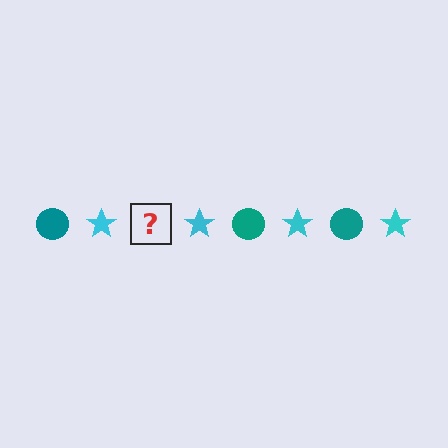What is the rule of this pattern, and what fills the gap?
The rule is that the pattern alternates between teal circle and cyan star. The gap should be filled with a teal circle.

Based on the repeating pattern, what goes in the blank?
The blank should be a teal circle.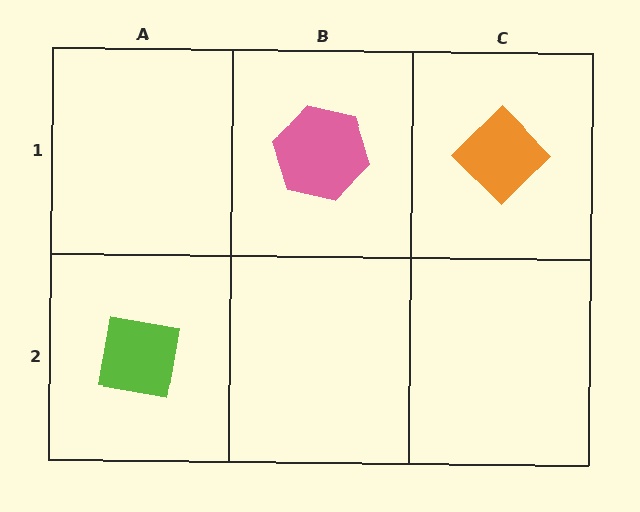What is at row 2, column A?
A lime square.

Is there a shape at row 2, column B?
No, that cell is empty.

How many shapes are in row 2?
1 shape.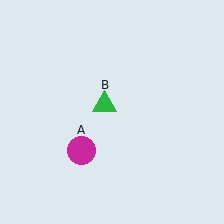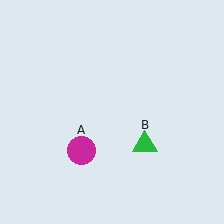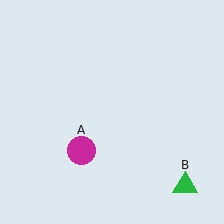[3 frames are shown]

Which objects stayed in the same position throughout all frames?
Magenta circle (object A) remained stationary.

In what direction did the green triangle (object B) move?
The green triangle (object B) moved down and to the right.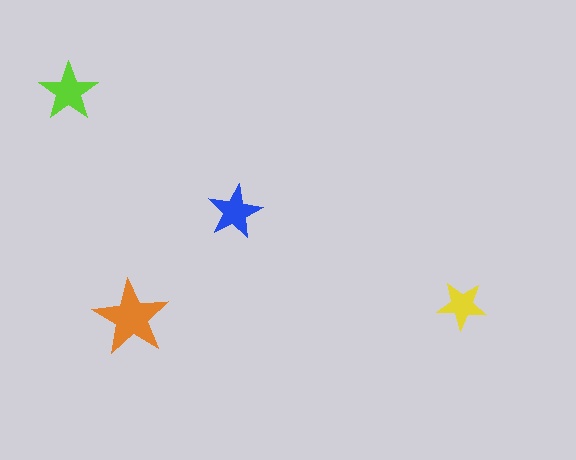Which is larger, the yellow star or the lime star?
The lime one.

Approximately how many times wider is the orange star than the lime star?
About 1.5 times wider.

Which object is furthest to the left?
The lime star is leftmost.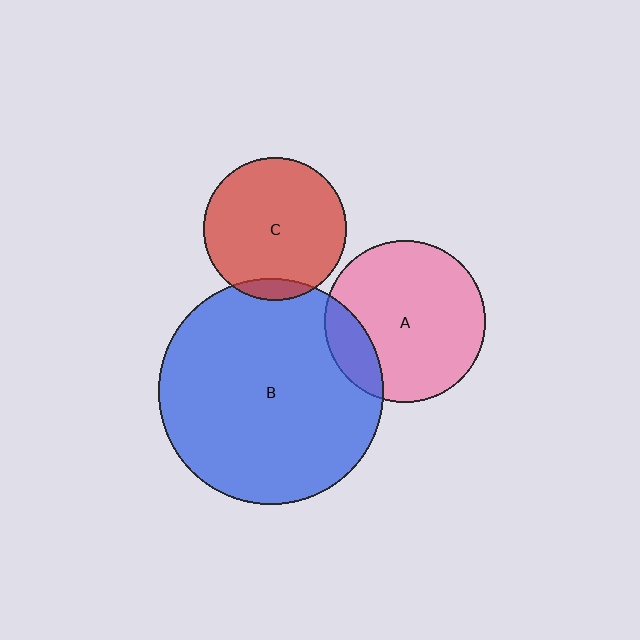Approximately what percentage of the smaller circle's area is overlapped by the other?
Approximately 15%.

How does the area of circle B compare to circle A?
Approximately 2.0 times.